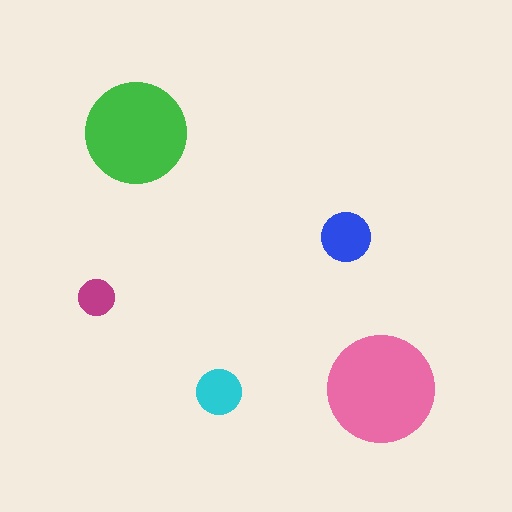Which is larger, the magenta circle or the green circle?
The green one.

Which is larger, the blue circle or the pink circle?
The pink one.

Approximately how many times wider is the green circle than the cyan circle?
About 2.5 times wider.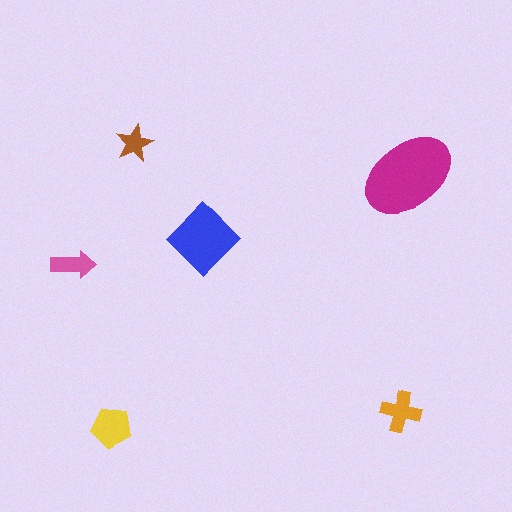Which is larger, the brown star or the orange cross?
The orange cross.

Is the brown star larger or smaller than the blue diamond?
Smaller.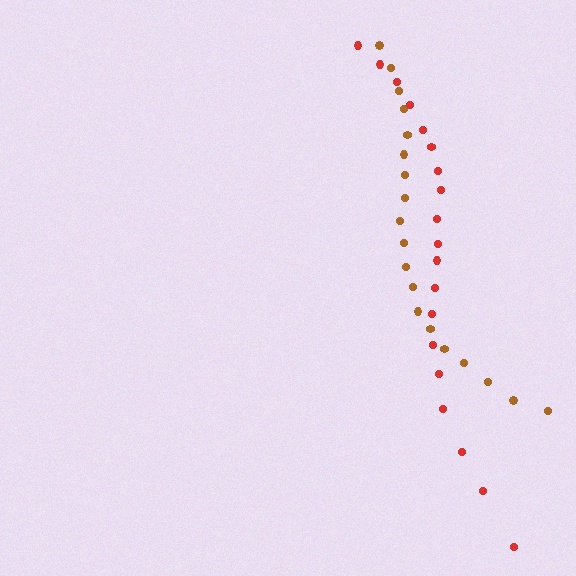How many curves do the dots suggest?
There are 2 distinct paths.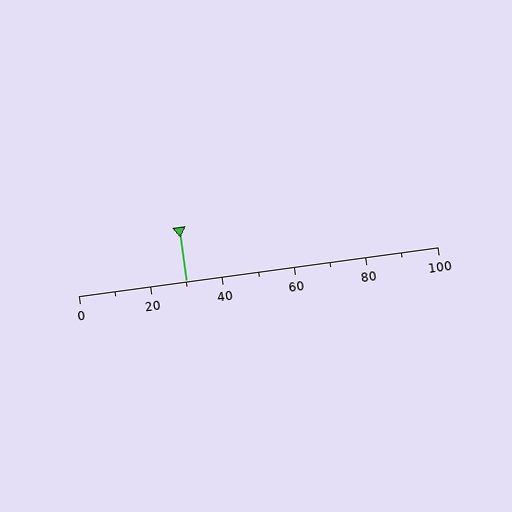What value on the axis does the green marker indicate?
The marker indicates approximately 30.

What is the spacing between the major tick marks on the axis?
The major ticks are spaced 20 apart.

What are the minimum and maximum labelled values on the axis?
The axis runs from 0 to 100.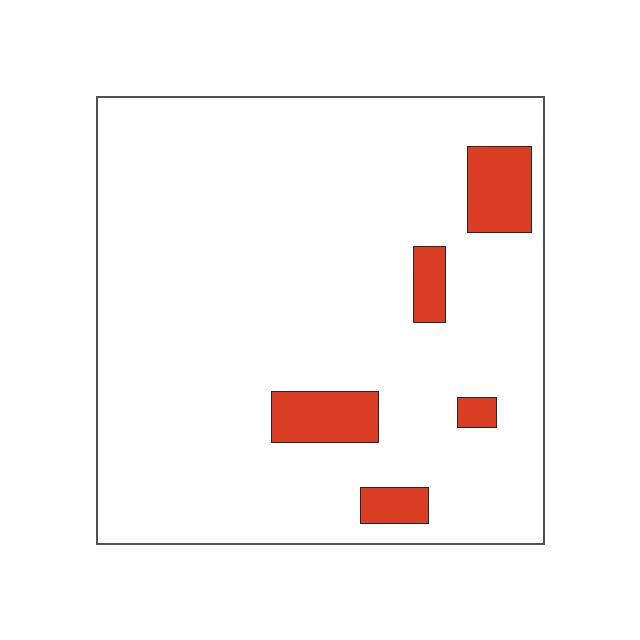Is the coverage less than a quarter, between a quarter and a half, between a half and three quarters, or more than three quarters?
Less than a quarter.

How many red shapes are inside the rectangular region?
5.